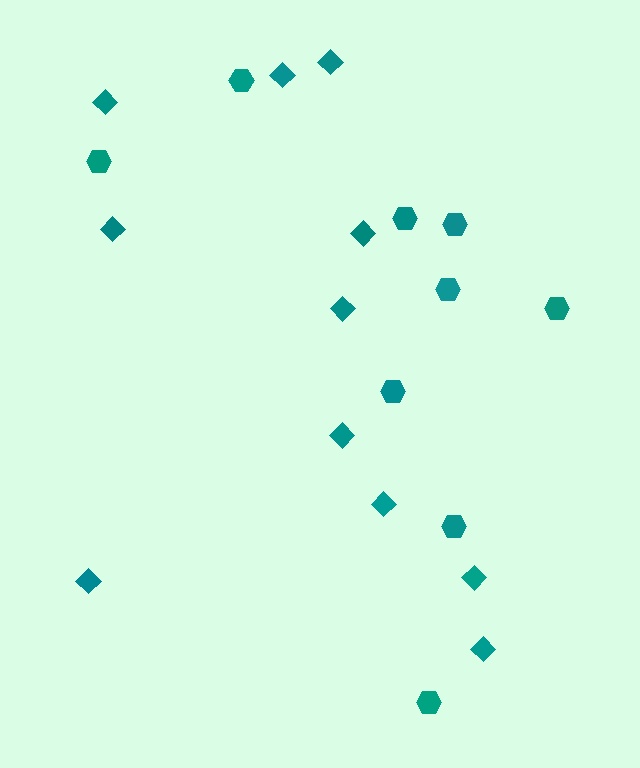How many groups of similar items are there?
There are 2 groups: one group of hexagons (9) and one group of diamonds (11).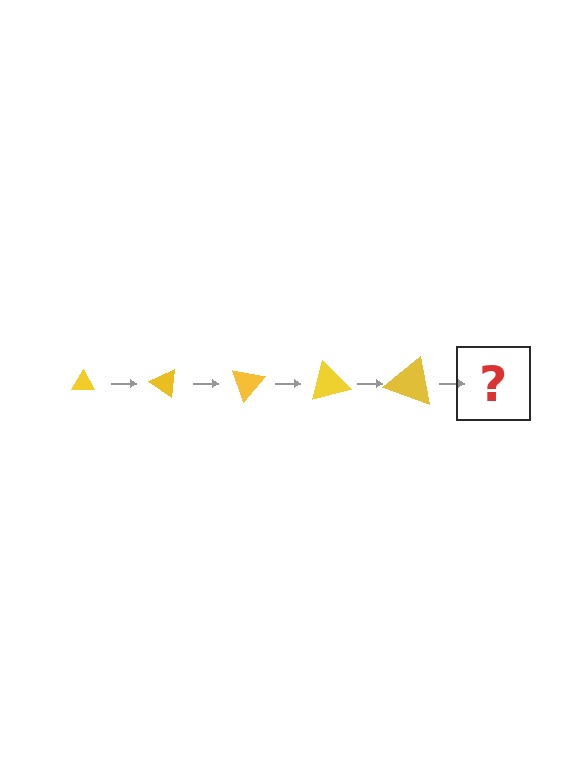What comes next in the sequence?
The next element should be a triangle, larger than the previous one and rotated 175 degrees from the start.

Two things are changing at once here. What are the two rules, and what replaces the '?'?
The two rules are that the triangle grows larger each step and it rotates 35 degrees each step. The '?' should be a triangle, larger than the previous one and rotated 175 degrees from the start.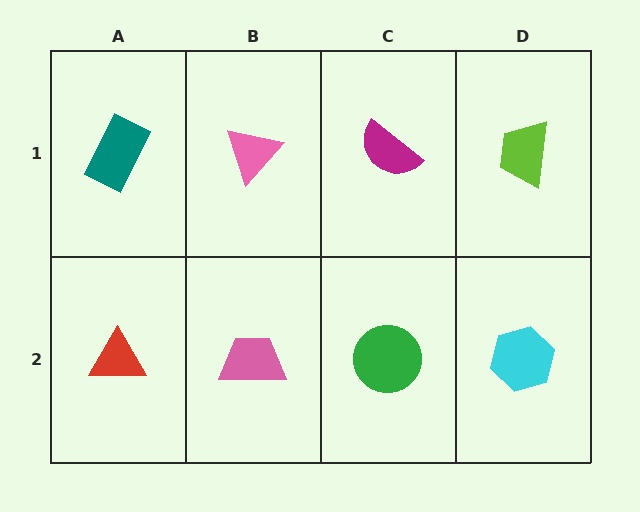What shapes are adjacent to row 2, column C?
A magenta semicircle (row 1, column C), a pink trapezoid (row 2, column B), a cyan hexagon (row 2, column D).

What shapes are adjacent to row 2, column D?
A lime trapezoid (row 1, column D), a green circle (row 2, column C).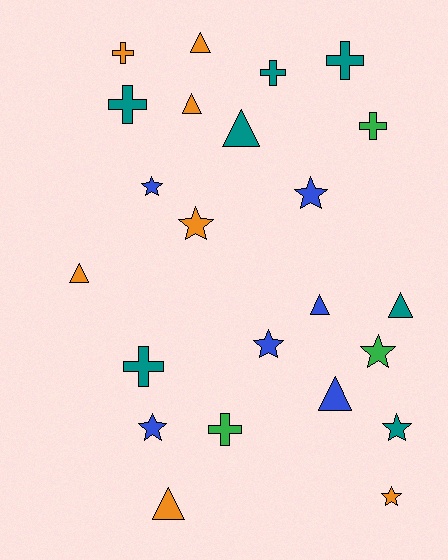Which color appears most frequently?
Orange, with 7 objects.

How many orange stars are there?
There are 2 orange stars.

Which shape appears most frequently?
Star, with 8 objects.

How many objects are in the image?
There are 23 objects.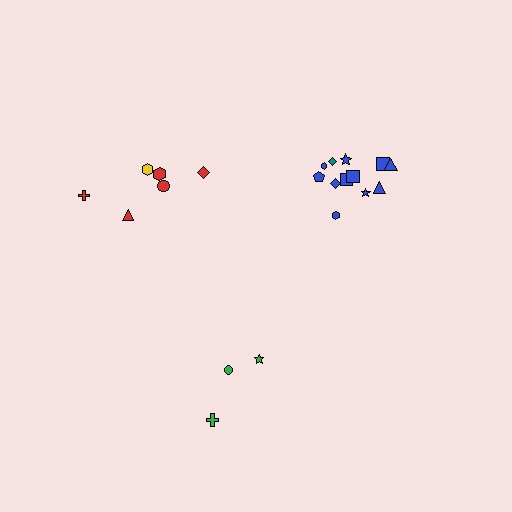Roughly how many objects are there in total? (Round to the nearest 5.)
Roughly 20 objects in total.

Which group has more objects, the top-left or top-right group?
The top-right group.